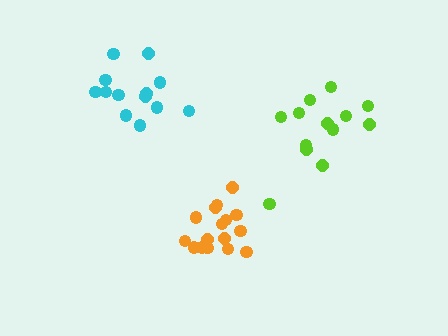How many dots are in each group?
Group 1: 13 dots, Group 2: 16 dots, Group 3: 13 dots (42 total).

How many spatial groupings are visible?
There are 3 spatial groupings.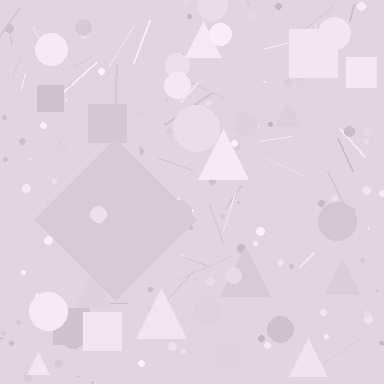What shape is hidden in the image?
A diamond is hidden in the image.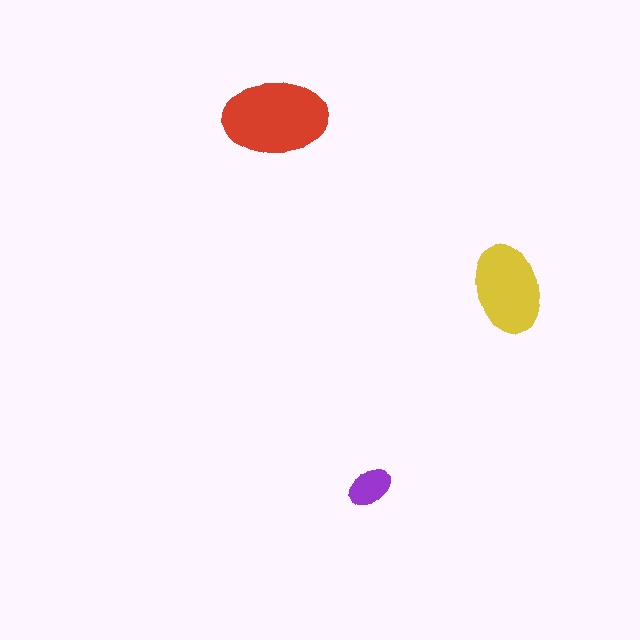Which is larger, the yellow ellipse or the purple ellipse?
The yellow one.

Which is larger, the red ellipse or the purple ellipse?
The red one.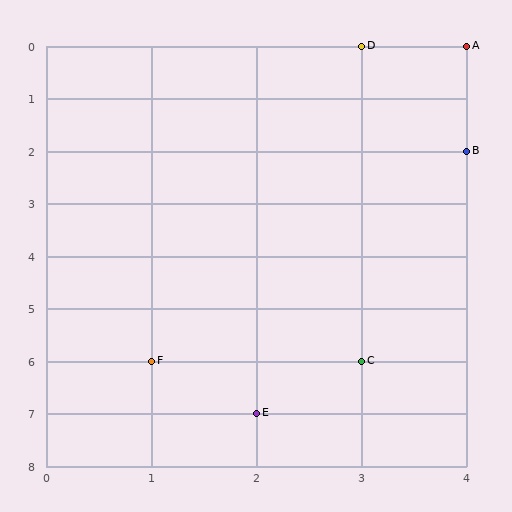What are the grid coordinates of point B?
Point B is at grid coordinates (4, 2).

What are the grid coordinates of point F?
Point F is at grid coordinates (1, 6).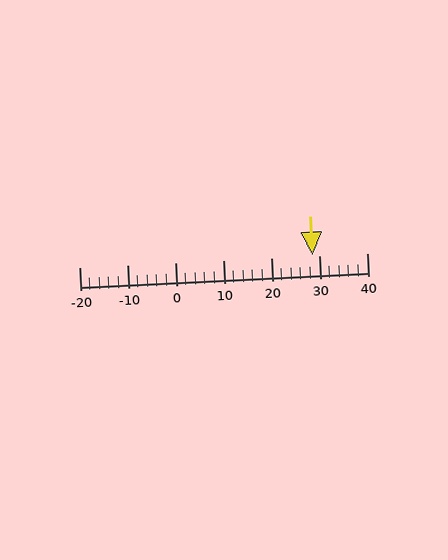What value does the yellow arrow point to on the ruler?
The yellow arrow points to approximately 29.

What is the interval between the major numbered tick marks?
The major tick marks are spaced 10 units apart.